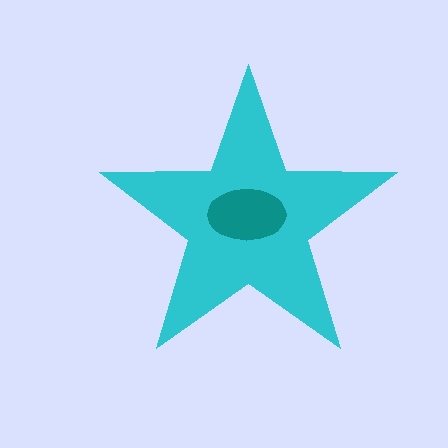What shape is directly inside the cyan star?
The teal ellipse.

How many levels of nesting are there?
2.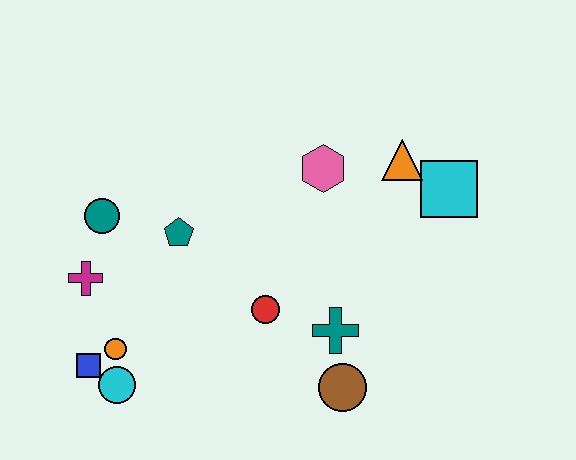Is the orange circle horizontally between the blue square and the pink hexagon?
Yes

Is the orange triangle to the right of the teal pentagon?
Yes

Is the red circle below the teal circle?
Yes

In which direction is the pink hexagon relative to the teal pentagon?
The pink hexagon is to the right of the teal pentagon.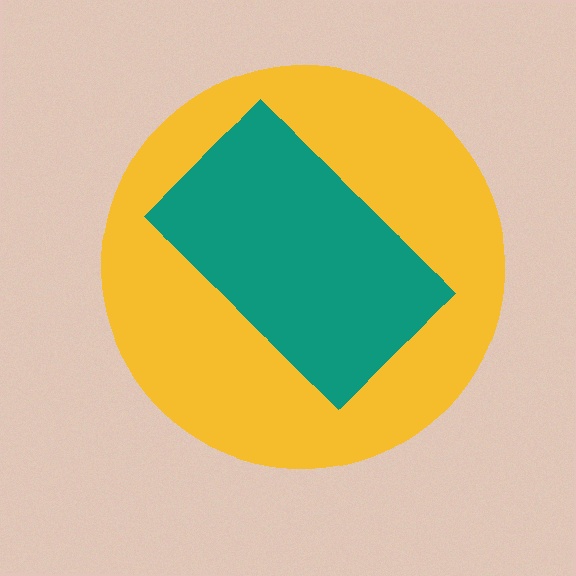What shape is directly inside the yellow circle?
The teal rectangle.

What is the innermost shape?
The teal rectangle.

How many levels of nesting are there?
2.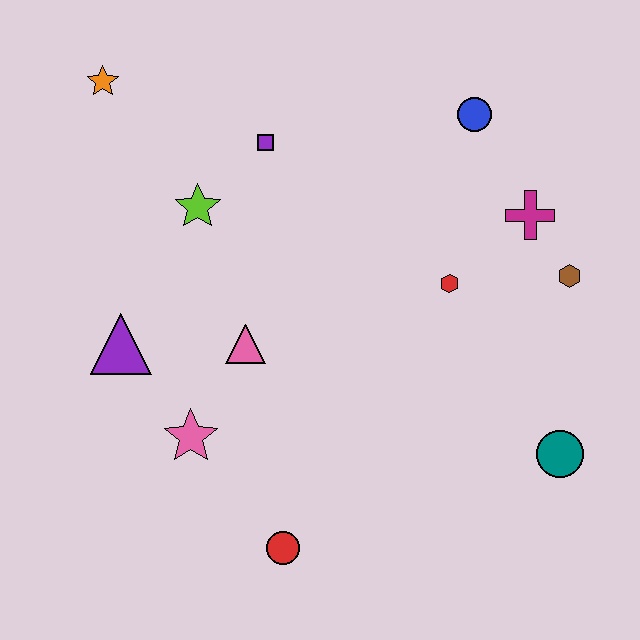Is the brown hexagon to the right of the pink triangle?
Yes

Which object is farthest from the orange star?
The teal circle is farthest from the orange star.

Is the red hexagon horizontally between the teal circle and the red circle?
Yes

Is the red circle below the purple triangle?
Yes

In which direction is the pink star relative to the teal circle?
The pink star is to the left of the teal circle.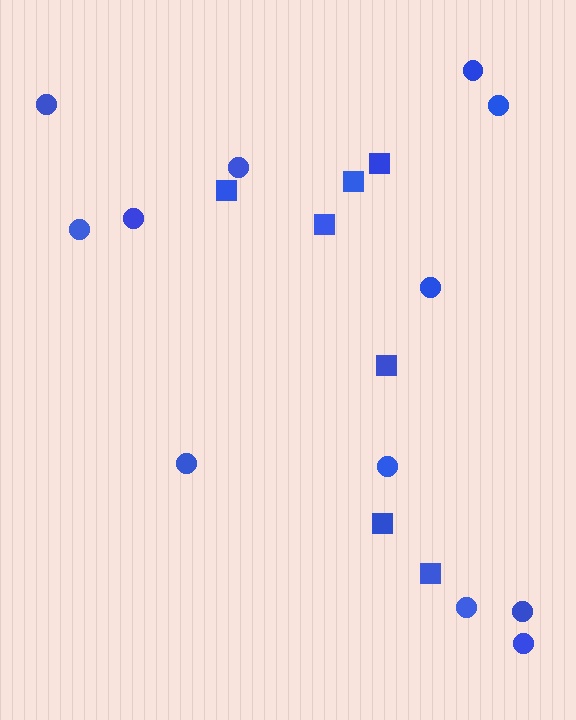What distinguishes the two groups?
There are 2 groups: one group of circles (12) and one group of squares (7).